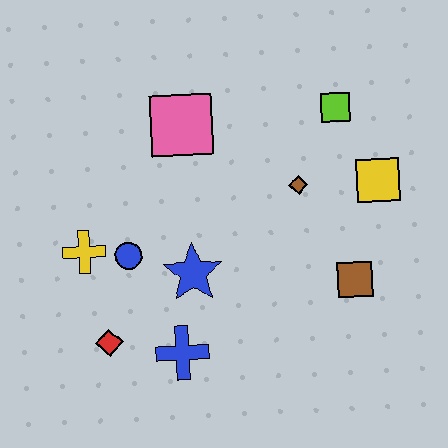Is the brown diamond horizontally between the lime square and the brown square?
No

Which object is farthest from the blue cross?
The lime square is farthest from the blue cross.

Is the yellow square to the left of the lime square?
No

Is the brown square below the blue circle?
Yes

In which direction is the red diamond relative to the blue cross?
The red diamond is to the left of the blue cross.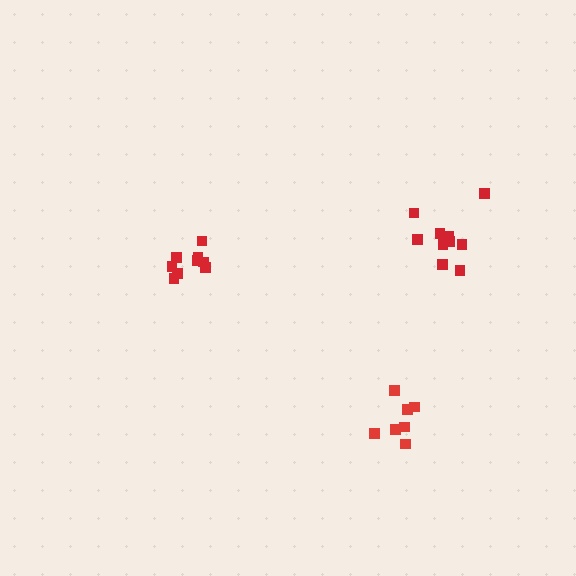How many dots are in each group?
Group 1: 9 dots, Group 2: 7 dots, Group 3: 10 dots (26 total).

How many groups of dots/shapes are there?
There are 3 groups.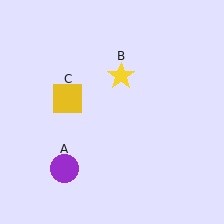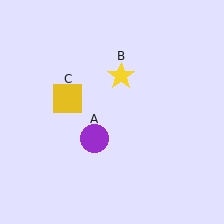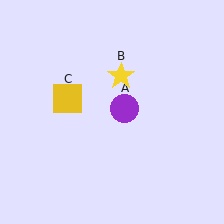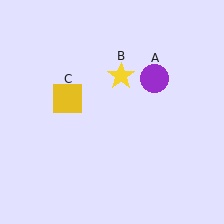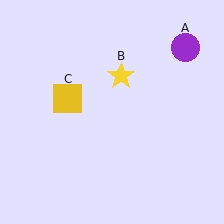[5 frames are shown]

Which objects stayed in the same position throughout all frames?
Yellow star (object B) and yellow square (object C) remained stationary.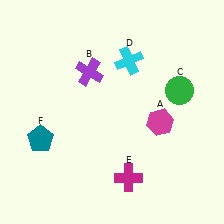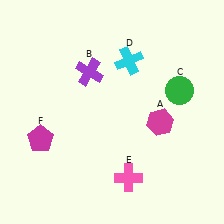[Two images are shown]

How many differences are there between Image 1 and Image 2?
There are 2 differences between the two images.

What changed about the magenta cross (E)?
In Image 1, E is magenta. In Image 2, it changed to pink.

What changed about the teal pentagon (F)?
In Image 1, F is teal. In Image 2, it changed to magenta.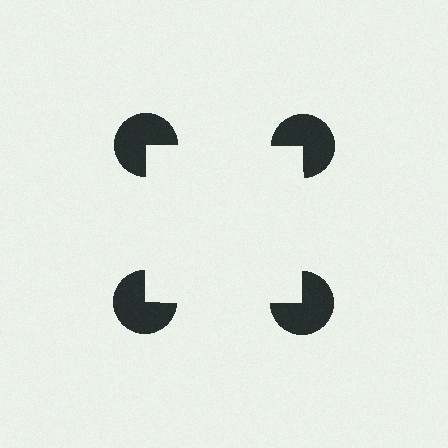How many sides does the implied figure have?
4 sides.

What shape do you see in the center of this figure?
An illusory square — its edges are inferred from the aligned wedge cuts in the pac-man discs, not physically drawn.